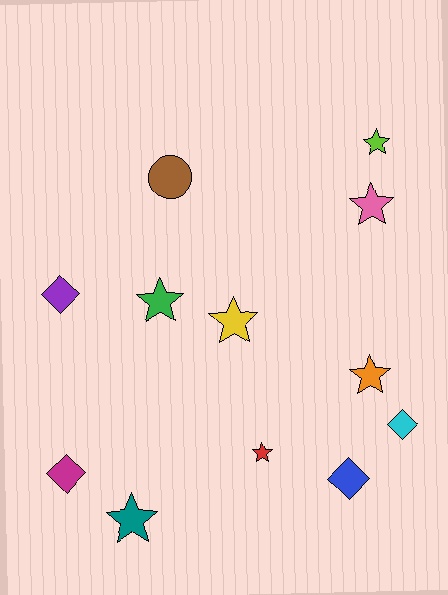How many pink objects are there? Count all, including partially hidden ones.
There is 1 pink object.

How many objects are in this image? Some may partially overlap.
There are 12 objects.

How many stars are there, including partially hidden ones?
There are 7 stars.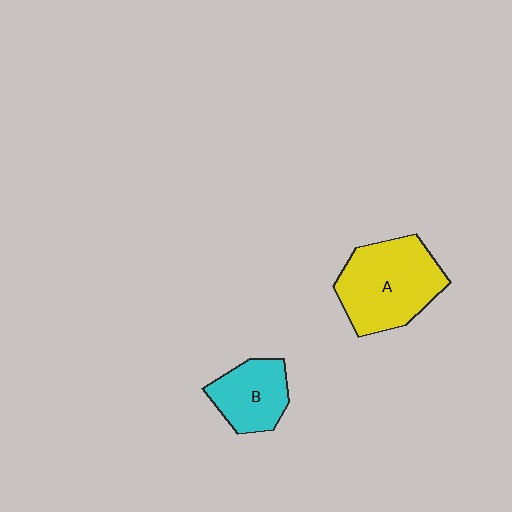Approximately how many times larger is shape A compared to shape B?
Approximately 1.7 times.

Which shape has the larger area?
Shape A (yellow).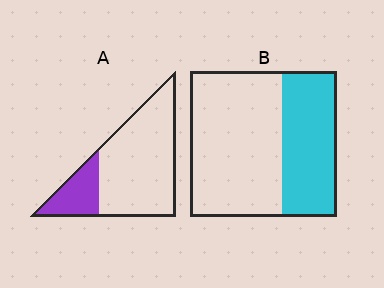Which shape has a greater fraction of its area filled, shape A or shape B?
Shape B.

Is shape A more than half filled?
No.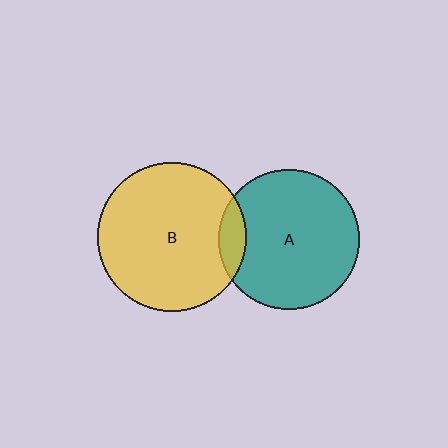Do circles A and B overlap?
Yes.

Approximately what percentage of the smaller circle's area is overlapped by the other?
Approximately 10%.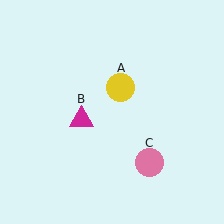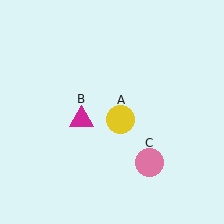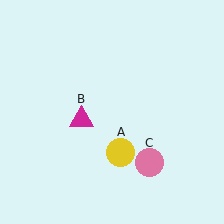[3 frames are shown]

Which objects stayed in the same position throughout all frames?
Magenta triangle (object B) and pink circle (object C) remained stationary.